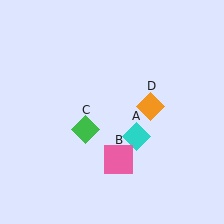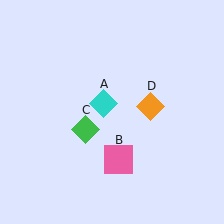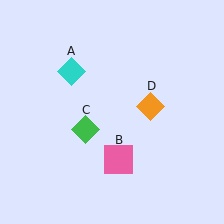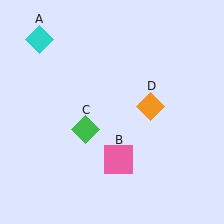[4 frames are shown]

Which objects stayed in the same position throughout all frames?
Pink square (object B) and green diamond (object C) and orange diamond (object D) remained stationary.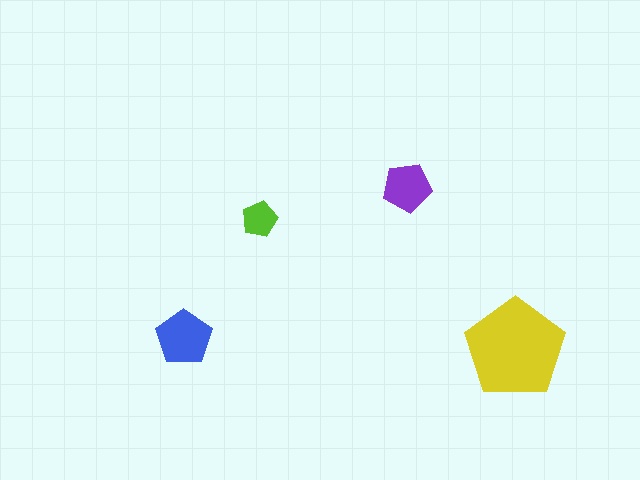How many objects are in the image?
There are 4 objects in the image.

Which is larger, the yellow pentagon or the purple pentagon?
The yellow one.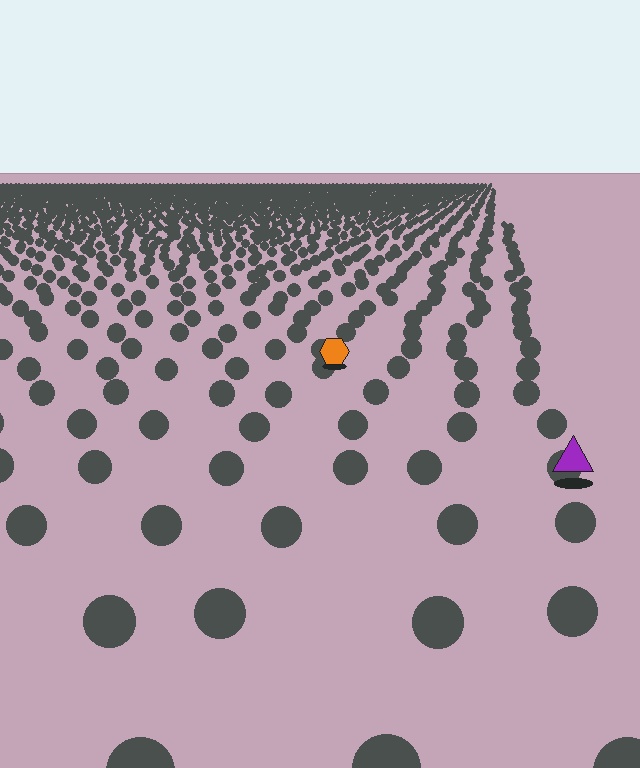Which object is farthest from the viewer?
The orange hexagon is farthest from the viewer. It appears smaller and the ground texture around it is denser.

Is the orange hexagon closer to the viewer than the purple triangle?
No. The purple triangle is closer — you can tell from the texture gradient: the ground texture is coarser near it.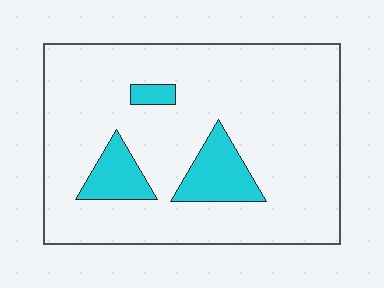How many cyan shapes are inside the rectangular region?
3.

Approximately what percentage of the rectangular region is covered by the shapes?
Approximately 15%.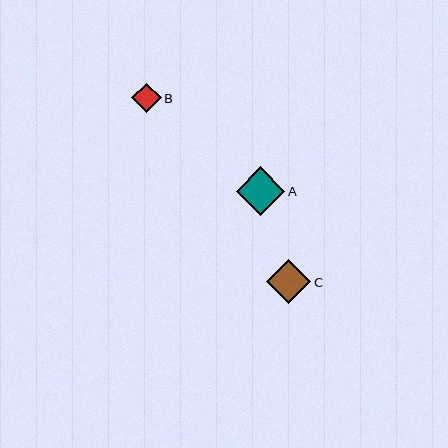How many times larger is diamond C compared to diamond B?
Diamond C is approximately 1.5 times the size of diamond B.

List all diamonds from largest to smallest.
From largest to smallest: A, C, B.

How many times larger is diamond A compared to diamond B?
Diamond A is approximately 1.6 times the size of diamond B.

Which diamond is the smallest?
Diamond B is the smallest with a size of approximately 30 pixels.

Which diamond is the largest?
Diamond A is the largest with a size of approximately 48 pixels.